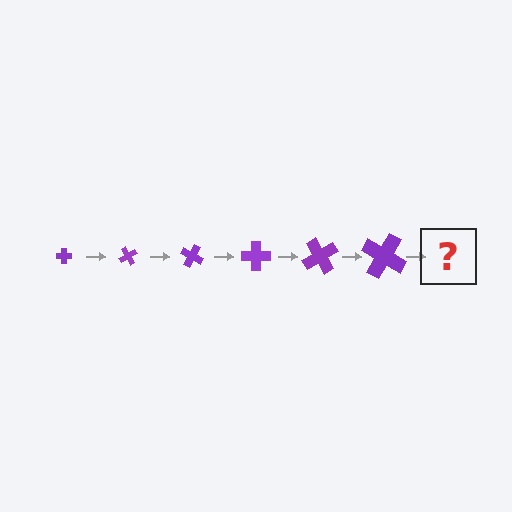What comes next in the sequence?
The next element should be a cross, larger than the previous one and rotated 360 degrees from the start.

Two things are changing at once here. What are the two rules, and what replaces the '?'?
The two rules are that the cross grows larger each step and it rotates 60 degrees each step. The '?' should be a cross, larger than the previous one and rotated 360 degrees from the start.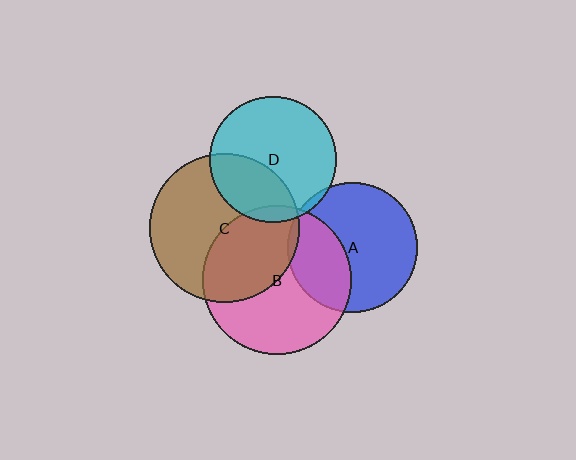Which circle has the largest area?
Circle C (brown).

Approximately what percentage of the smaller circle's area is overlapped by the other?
Approximately 30%.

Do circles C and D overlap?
Yes.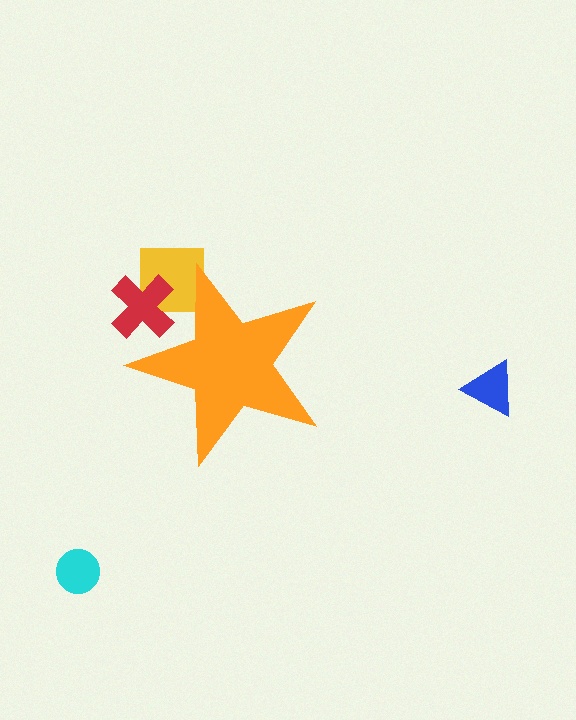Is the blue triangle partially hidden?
No, the blue triangle is fully visible.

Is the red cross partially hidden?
Yes, the red cross is partially hidden behind the orange star.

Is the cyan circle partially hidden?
No, the cyan circle is fully visible.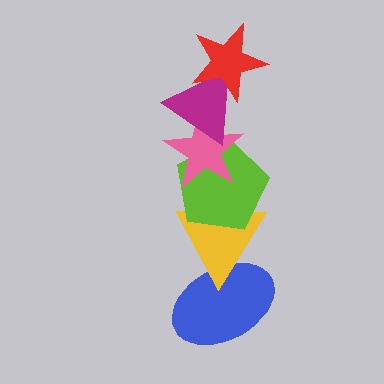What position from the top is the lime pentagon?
The lime pentagon is 4th from the top.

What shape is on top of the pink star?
The magenta triangle is on top of the pink star.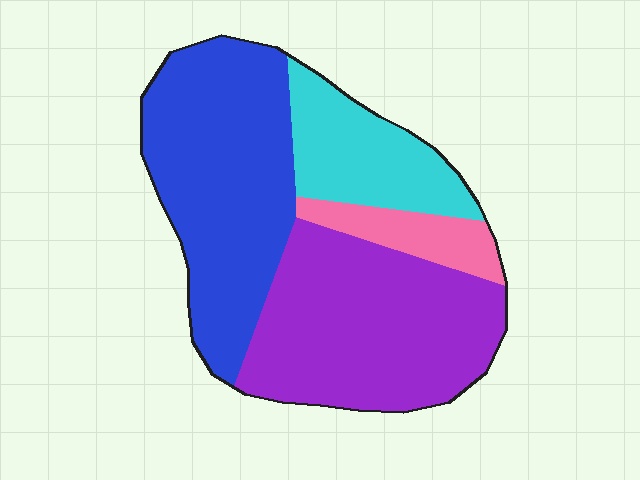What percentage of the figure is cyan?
Cyan covers 17% of the figure.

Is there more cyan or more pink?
Cyan.